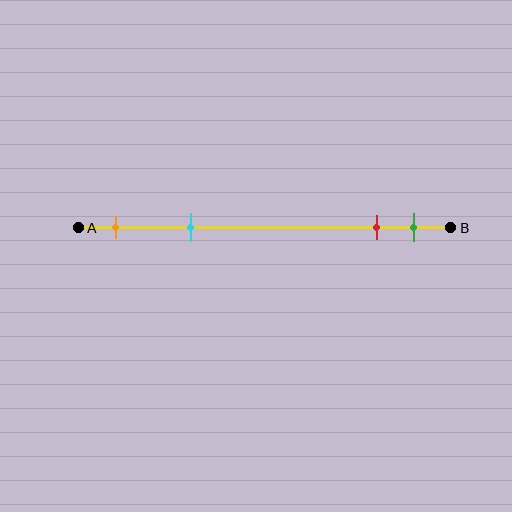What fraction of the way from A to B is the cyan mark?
The cyan mark is approximately 30% (0.3) of the way from A to B.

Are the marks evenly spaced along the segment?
No, the marks are not evenly spaced.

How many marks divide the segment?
There are 4 marks dividing the segment.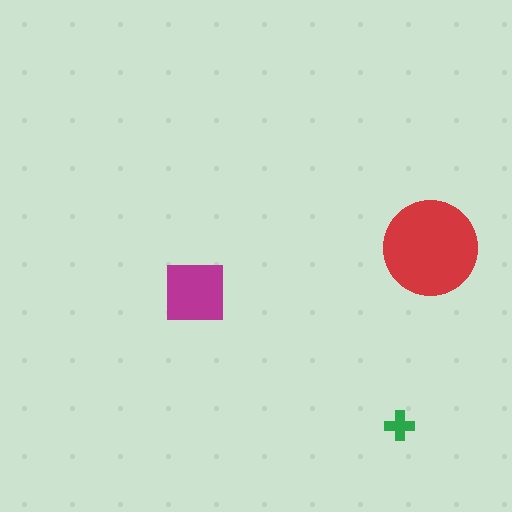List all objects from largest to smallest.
The red circle, the magenta square, the green cross.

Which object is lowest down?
The green cross is bottommost.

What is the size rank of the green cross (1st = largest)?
3rd.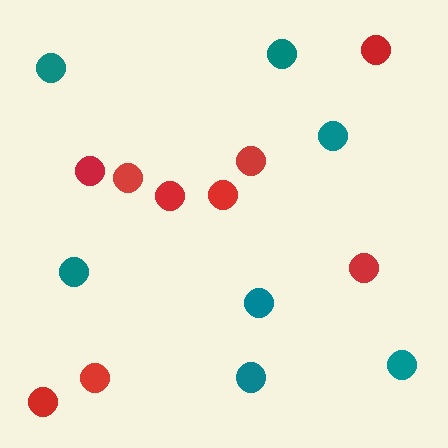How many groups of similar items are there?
There are 2 groups: one group of teal circles (7) and one group of red circles (9).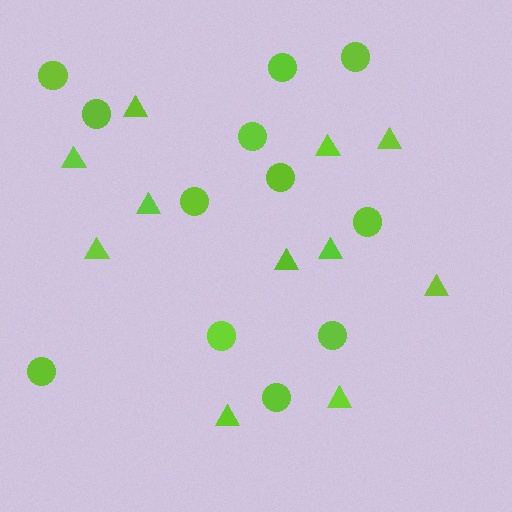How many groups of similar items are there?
There are 2 groups: one group of circles (12) and one group of triangles (11).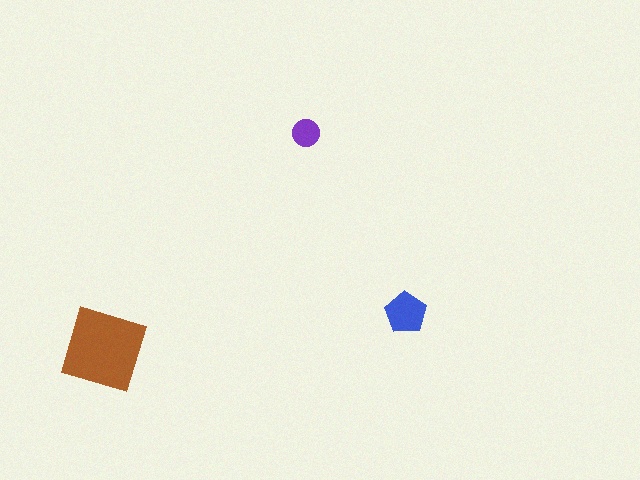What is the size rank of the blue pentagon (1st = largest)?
2nd.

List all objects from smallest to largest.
The purple circle, the blue pentagon, the brown diamond.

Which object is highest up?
The purple circle is topmost.